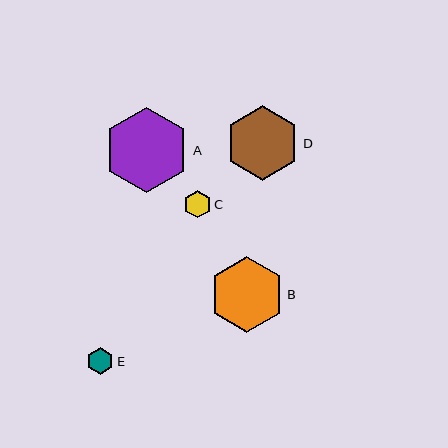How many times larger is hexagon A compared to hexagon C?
Hexagon A is approximately 3.2 times the size of hexagon C.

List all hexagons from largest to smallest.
From largest to smallest: A, B, D, C, E.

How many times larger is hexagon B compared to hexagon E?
Hexagon B is approximately 2.8 times the size of hexagon E.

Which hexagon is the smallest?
Hexagon E is the smallest with a size of approximately 27 pixels.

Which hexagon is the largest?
Hexagon A is the largest with a size of approximately 86 pixels.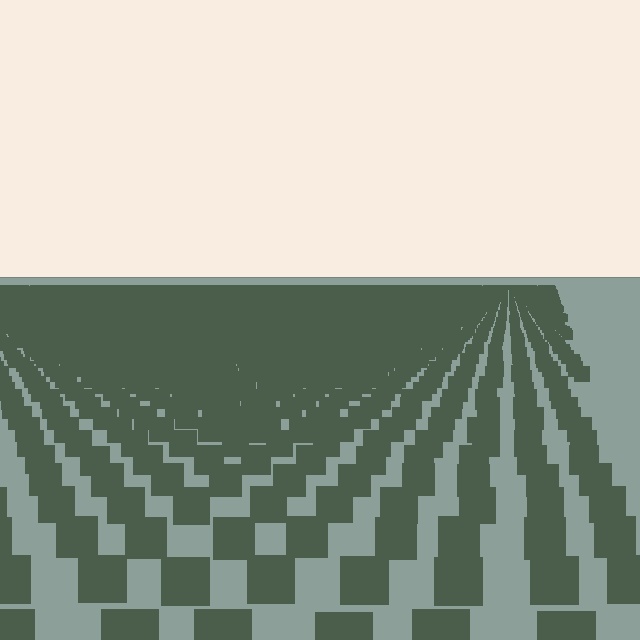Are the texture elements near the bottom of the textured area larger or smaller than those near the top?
Larger. Near the bottom, elements are closer to the viewer and appear at a bigger on-screen size.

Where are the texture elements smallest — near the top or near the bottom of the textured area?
Near the top.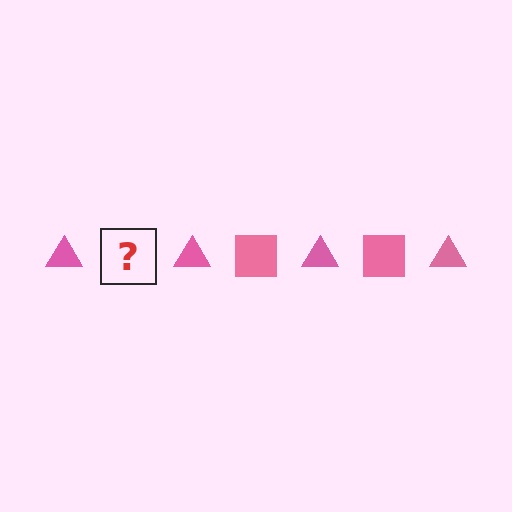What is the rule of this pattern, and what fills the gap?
The rule is that the pattern cycles through triangle, square shapes in pink. The gap should be filled with a pink square.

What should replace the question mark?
The question mark should be replaced with a pink square.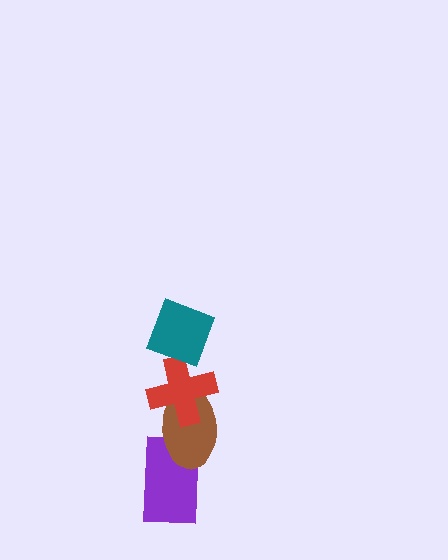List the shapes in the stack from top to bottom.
From top to bottom: the teal diamond, the red cross, the brown ellipse, the purple rectangle.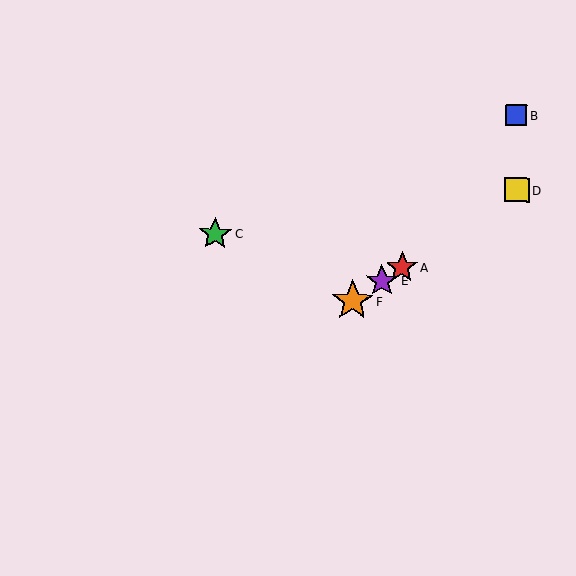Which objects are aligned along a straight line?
Objects A, D, E, F are aligned along a straight line.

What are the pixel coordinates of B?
Object B is at (517, 115).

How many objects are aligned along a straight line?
4 objects (A, D, E, F) are aligned along a straight line.